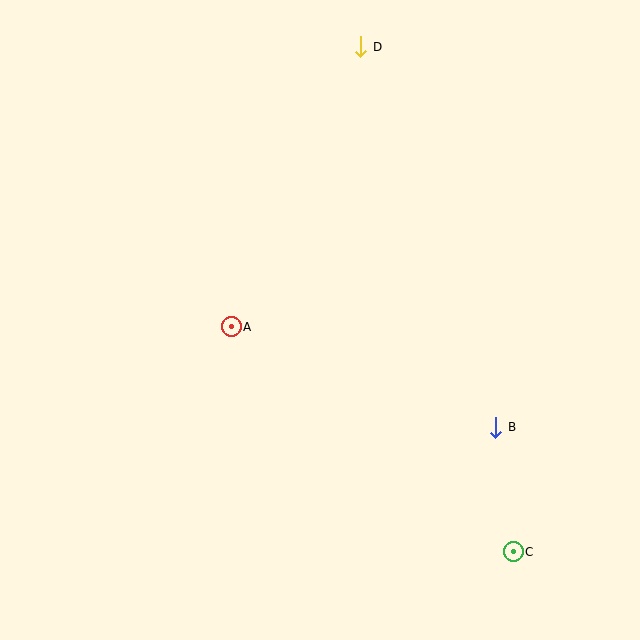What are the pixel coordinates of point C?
Point C is at (513, 552).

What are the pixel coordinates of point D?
Point D is at (361, 47).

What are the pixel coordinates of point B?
Point B is at (496, 427).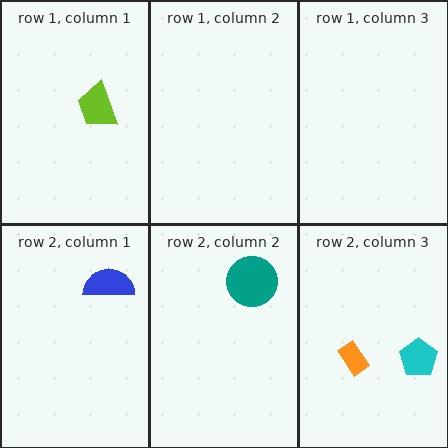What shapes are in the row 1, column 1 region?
The lime trapezoid.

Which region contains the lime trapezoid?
The row 1, column 1 region.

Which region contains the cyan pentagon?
The row 2, column 3 region.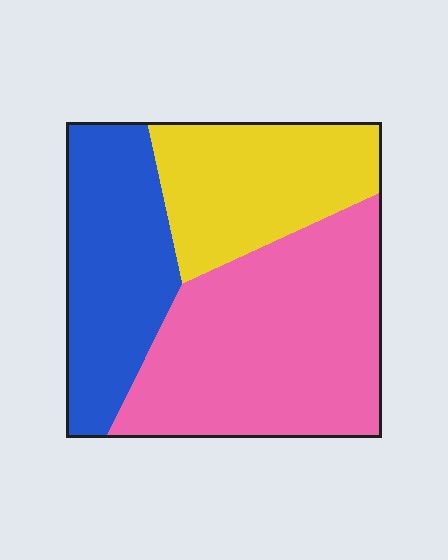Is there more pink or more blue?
Pink.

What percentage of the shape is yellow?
Yellow takes up about one quarter (1/4) of the shape.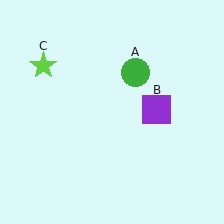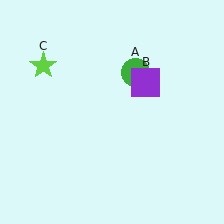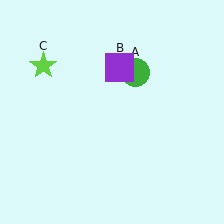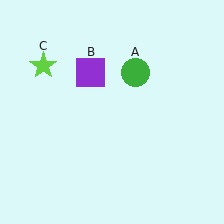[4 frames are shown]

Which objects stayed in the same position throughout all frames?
Green circle (object A) and lime star (object C) remained stationary.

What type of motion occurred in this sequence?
The purple square (object B) rotated counterclockwise around the center of the scene.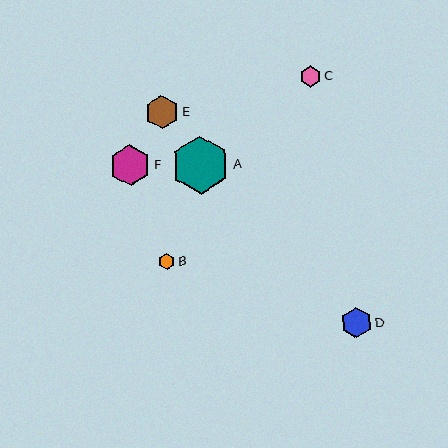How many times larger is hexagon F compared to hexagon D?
Hexagon F is approximately 1.4 times the size of hexagon D.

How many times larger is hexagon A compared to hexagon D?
Hexagon A is approximately 1.9 times the size of hexagon D.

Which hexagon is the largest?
Hexagon A is the largest with a size of approximately 57 pixels.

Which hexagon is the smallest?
Hexagon B is the smallest with a size of approximately 17 pixels.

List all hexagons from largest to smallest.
From largest to smallest: A, F, E, D, C, B.